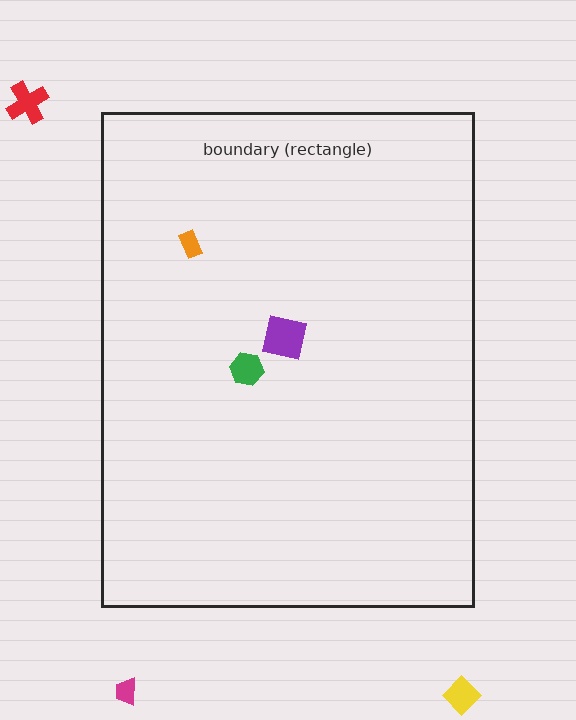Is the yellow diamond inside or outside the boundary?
Outside.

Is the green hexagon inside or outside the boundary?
Inside.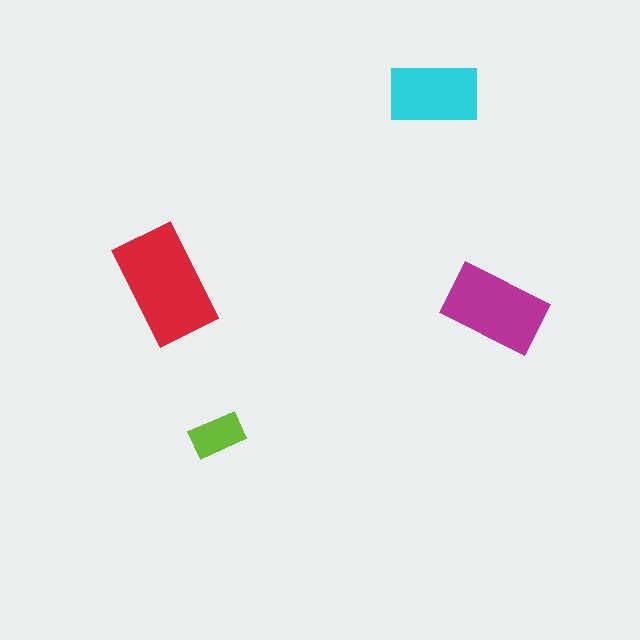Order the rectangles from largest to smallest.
the red one, the magenta one, the cyan one, the lime one.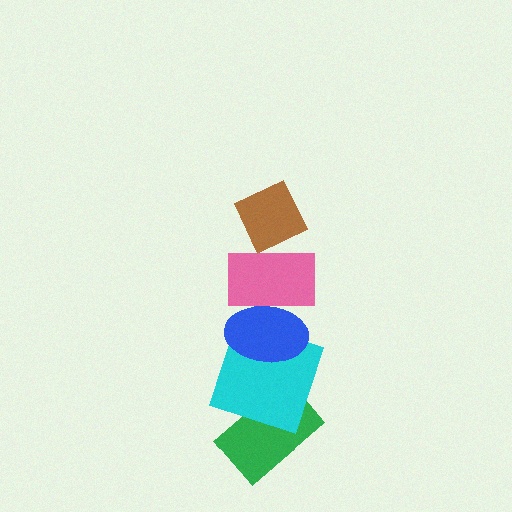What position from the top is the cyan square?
The cyan square is 4th from the top.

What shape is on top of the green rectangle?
The cyan square is on top of the green rectangle.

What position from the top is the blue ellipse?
The blue ellipse is 3rd from the top.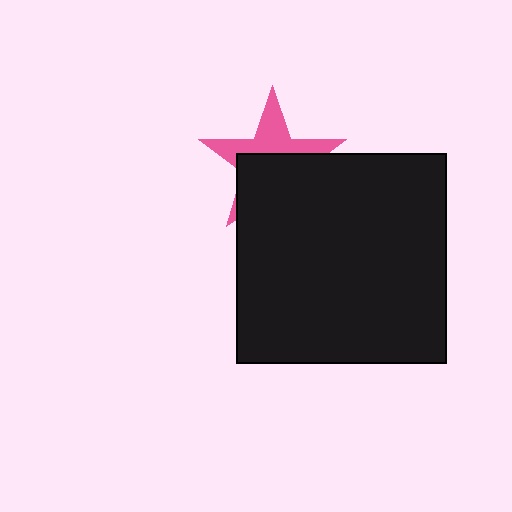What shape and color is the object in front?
The object in front is a black square.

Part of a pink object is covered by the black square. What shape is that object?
It is a star.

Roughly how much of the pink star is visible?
A small part of it is visible (roughly 43%).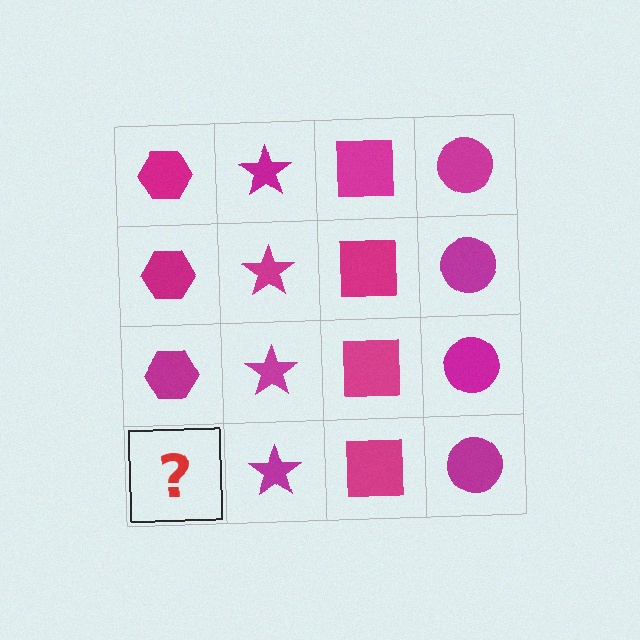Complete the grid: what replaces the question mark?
The question mark should be replaced with a magenta hexagon.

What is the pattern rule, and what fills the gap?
The rule is that each column has a consistent shape. The gap should be filled with a magenta hexagon.